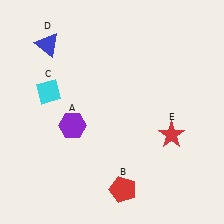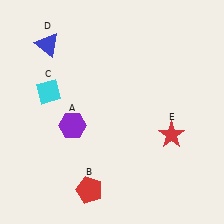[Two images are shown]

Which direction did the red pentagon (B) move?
The red pentagon (B) moved left.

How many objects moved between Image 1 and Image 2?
1 object moved between the two images.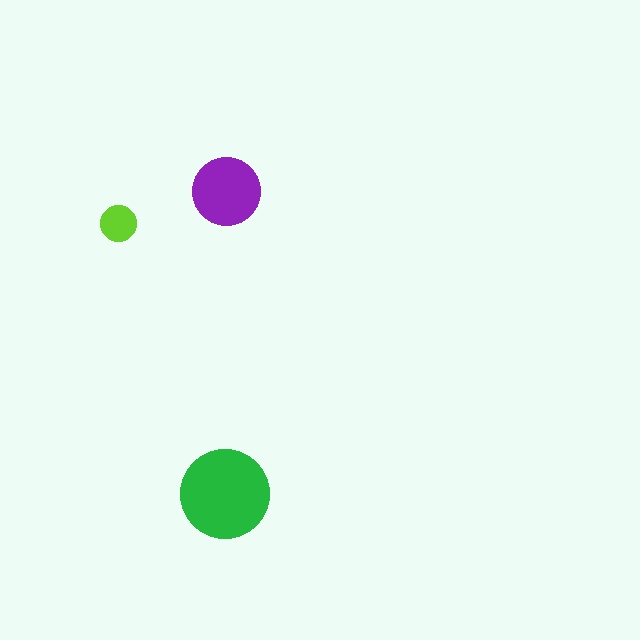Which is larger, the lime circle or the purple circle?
The purple one.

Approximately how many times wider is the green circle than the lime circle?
About 2.5 times wider.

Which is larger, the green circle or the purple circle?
The green one.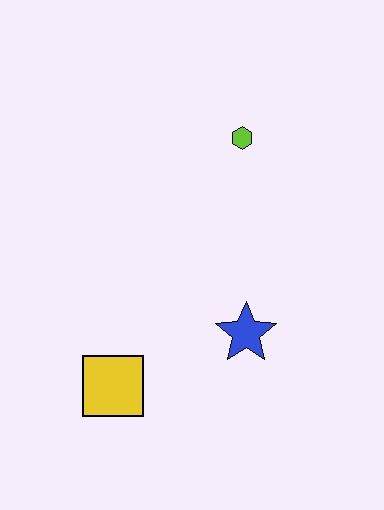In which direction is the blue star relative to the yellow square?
The blue star is to the right of the yellow square.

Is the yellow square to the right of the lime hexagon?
No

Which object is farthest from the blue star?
The lime hexagon is farthest from the blue star.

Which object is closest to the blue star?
The yellow square is closest to the blue star.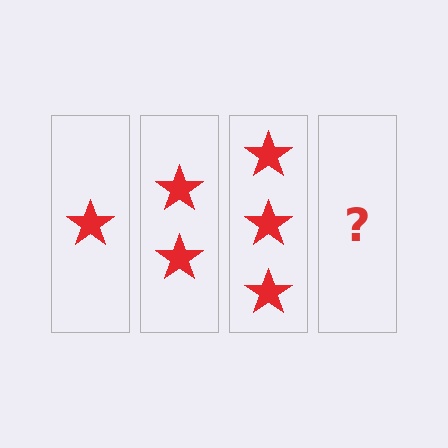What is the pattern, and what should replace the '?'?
The pattern is that each step adds one more star. The '?' should be 4 stars.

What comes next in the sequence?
The next element should be 4 stars.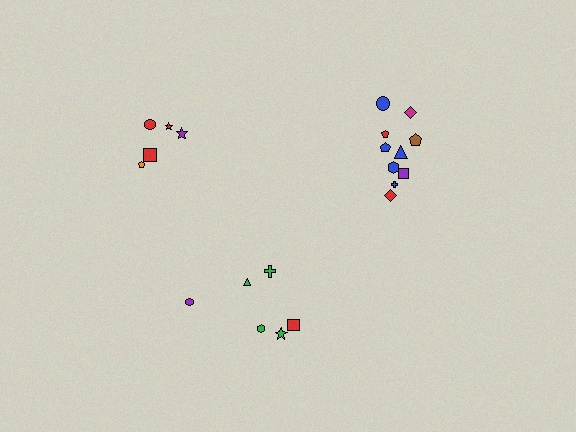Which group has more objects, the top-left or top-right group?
The top-right group.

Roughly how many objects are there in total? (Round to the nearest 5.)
Roughly 20 objects in total.